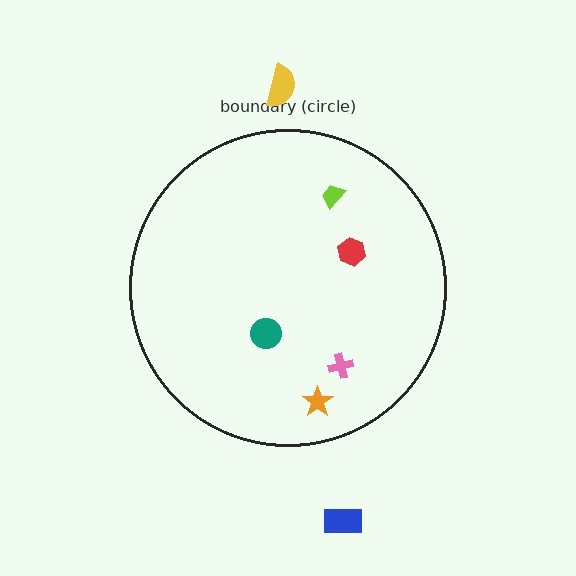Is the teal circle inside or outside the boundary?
Inside.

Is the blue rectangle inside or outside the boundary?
Outside.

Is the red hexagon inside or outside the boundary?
Inside.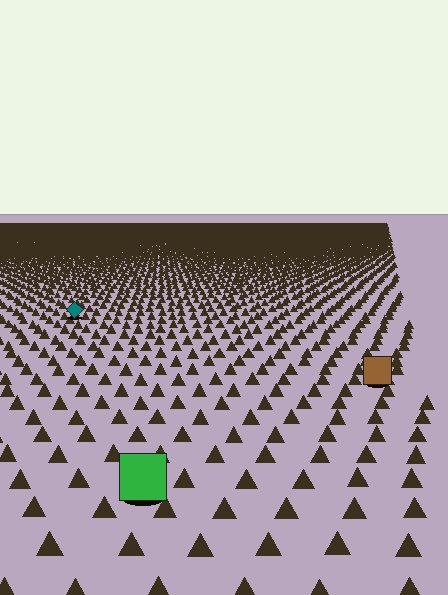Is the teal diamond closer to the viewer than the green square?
No. The green square is closer — you can tell from the texture gradient: the ground texture is coarser near it.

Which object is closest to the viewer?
The green square is closest. The texture marks near it are larger and more spread out.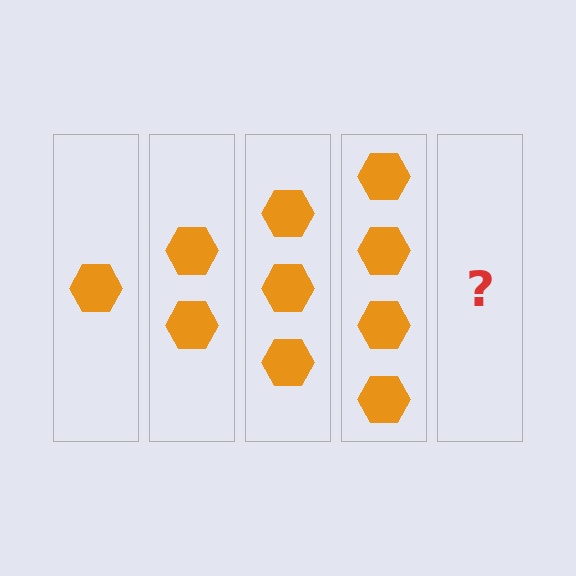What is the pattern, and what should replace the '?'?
The pattern is that each step adds one more hexagon. The '?' should be 5 hexagons.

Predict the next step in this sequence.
The next step is 5 hexagons.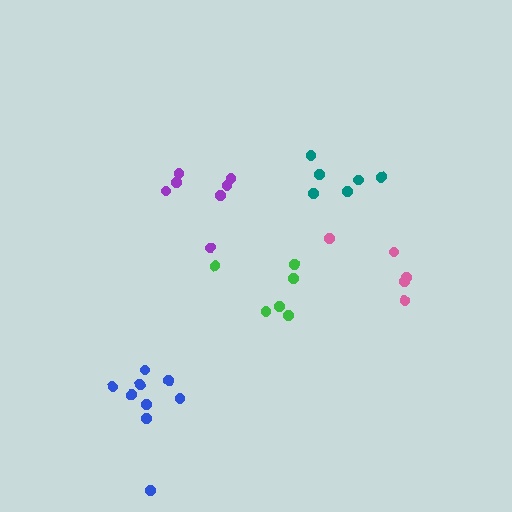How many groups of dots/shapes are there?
There are 5 groups.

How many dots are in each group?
Group 1: 9 dots, Group 2: 7 dots, Group 3: 6 dots, Group 4: 5 dots, Group 5: 6 dots (33 total).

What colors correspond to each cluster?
The clusters are colored: blue, purple, teal, pink, green.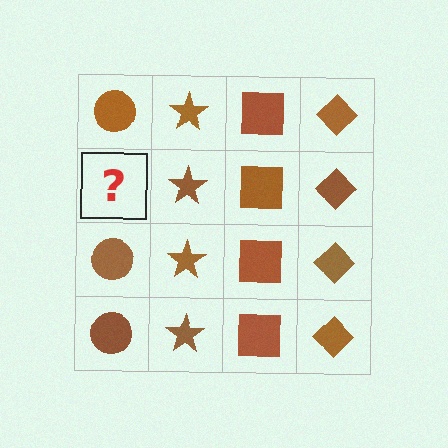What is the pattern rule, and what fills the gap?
The rule is that each column has a consistent shape. The gap should be filled with a brown circle.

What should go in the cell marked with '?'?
The missing cell should contain a brown circle.